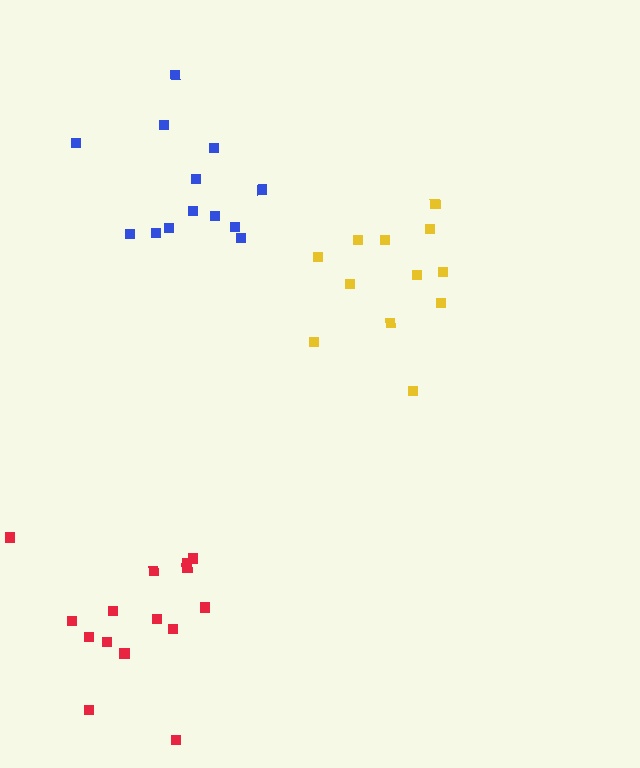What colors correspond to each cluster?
The clusters are colored: yellow, blue, red.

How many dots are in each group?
Group 1: 12 dots, Group 2: 13 dots, Group 3: 15 dots (40 total).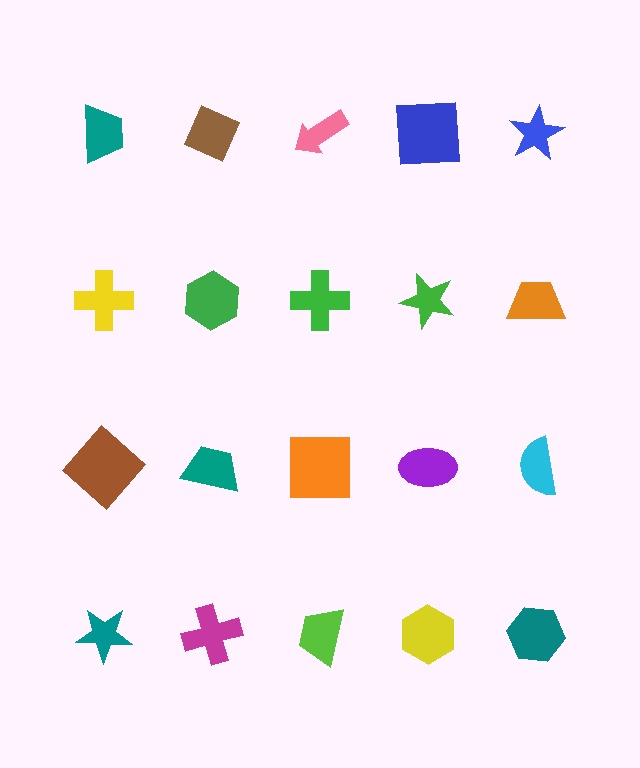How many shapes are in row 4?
5 shapes.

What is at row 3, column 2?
A teal trapezoid.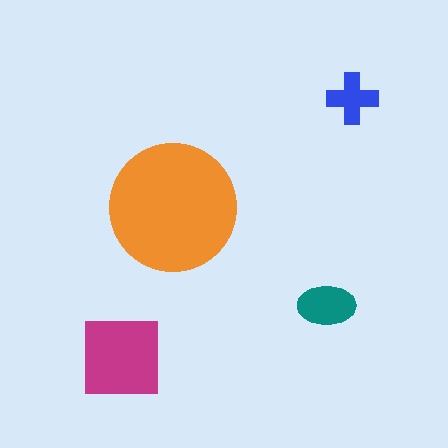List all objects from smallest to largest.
The blue cross, the teal ellipse, the magenta square, the orange circle.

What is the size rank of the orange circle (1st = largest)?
1st.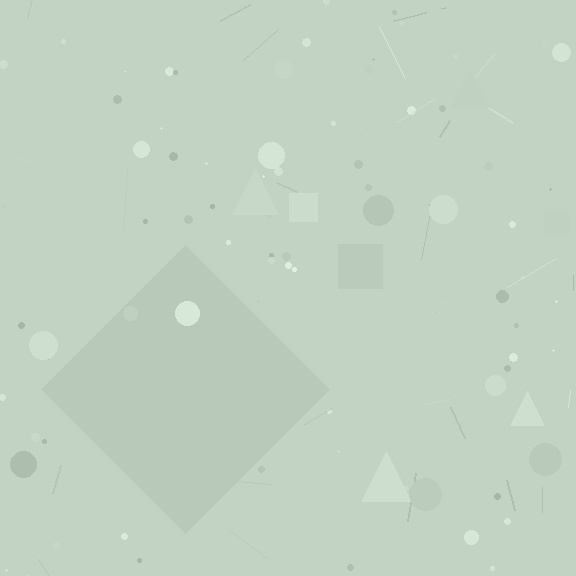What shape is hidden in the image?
A diamond is hidden in the image.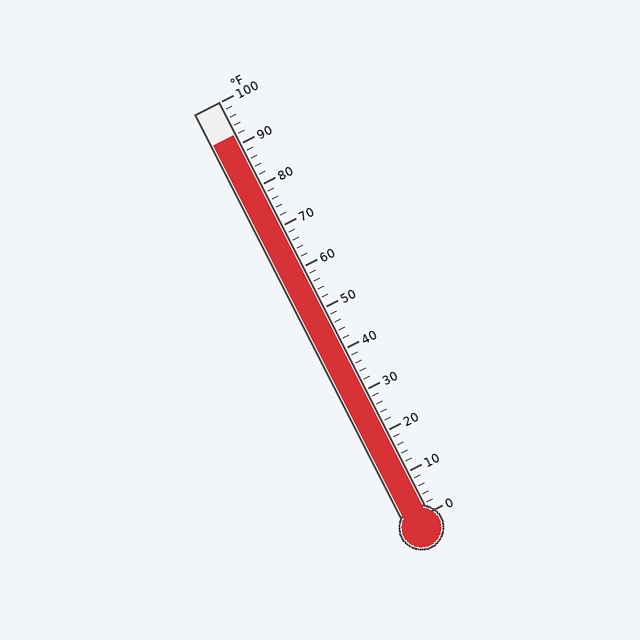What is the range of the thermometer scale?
The thermometer scale ranges from 0°F to 100°F.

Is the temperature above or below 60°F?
The temperature is above 60°F.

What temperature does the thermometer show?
The thermometer shows approximately 92°F.